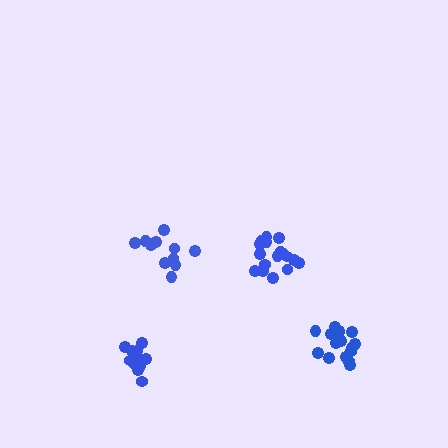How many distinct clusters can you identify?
There are 4 distinct clusters.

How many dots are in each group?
Group 1: 12 dots, Group 2: 17 dots, Group 3: 16 dots, Group 4: 14 dots (59 total).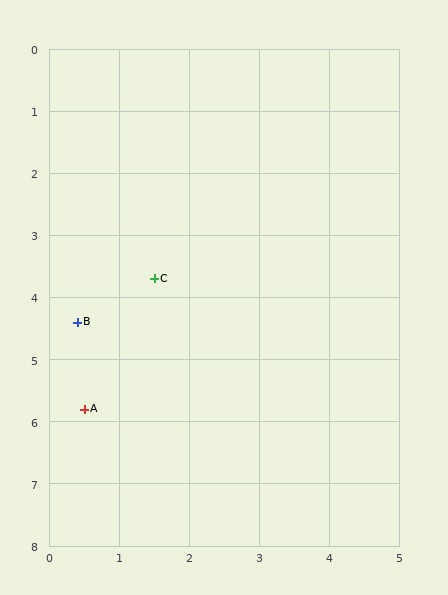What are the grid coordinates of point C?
Point C is at approximately (1.5, 3.7).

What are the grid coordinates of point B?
Point B is at approximately (0.4, 4.4).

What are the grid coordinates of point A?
Point A is at approximately (0.5, 5.8).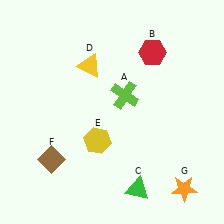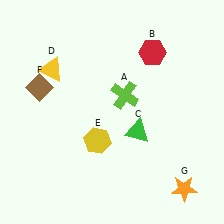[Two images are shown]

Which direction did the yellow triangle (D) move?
The yellow triangle (D) moved left.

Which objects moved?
The objects that moved are: the green triangle (C), the yellow triangle (D), the brown diamond (F).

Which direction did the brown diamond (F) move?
The brown diamond (F) moved up.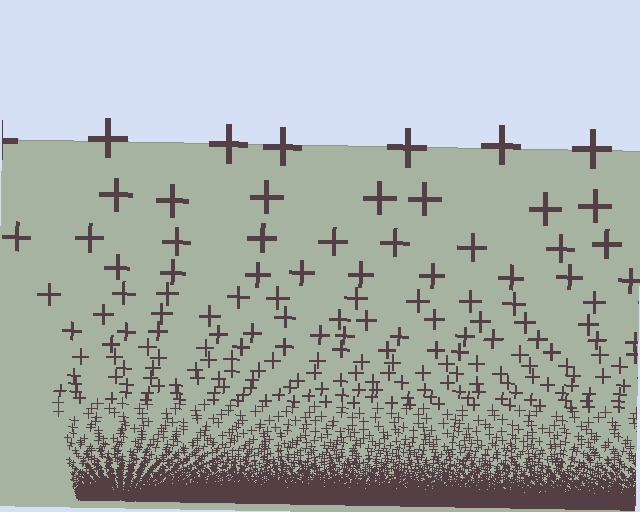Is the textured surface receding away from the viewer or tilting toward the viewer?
The surface appears to tilt toward the viewer. Texture elements get larger and sparser toward the top.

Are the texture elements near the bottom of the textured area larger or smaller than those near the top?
Smaller. The gradient is inverted — elements near the bottom are smaller and denser.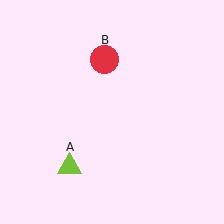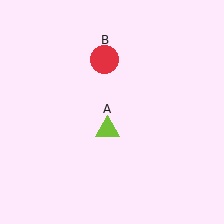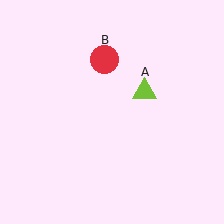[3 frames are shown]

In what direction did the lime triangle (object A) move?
The lime triangle (object A) moved up and to the right.